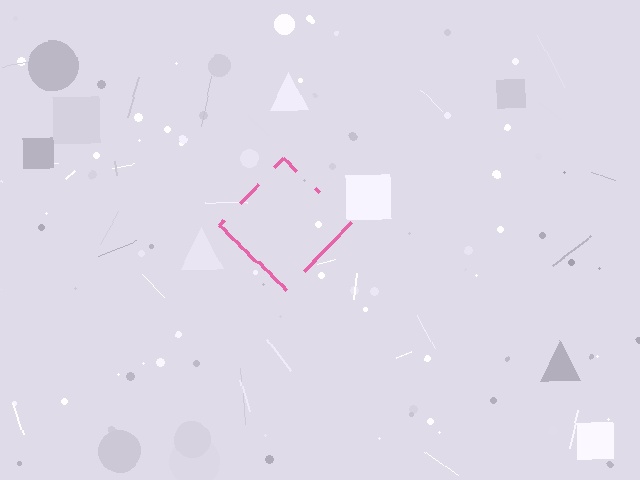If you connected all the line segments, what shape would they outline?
They would outline a diamond.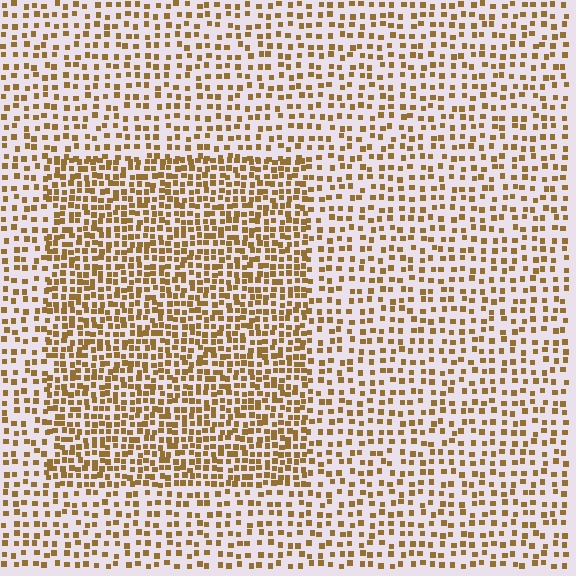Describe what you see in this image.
The image contains small brown elements arranged at two different densities. A rectangle-shaped region is visible where the elements are more densely packed than the surrounding area.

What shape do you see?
I see a rectangle.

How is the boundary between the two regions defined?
The boundary is defined by a change in element density (approximately 1.8x ratio). All elements are the same color, size, and shape.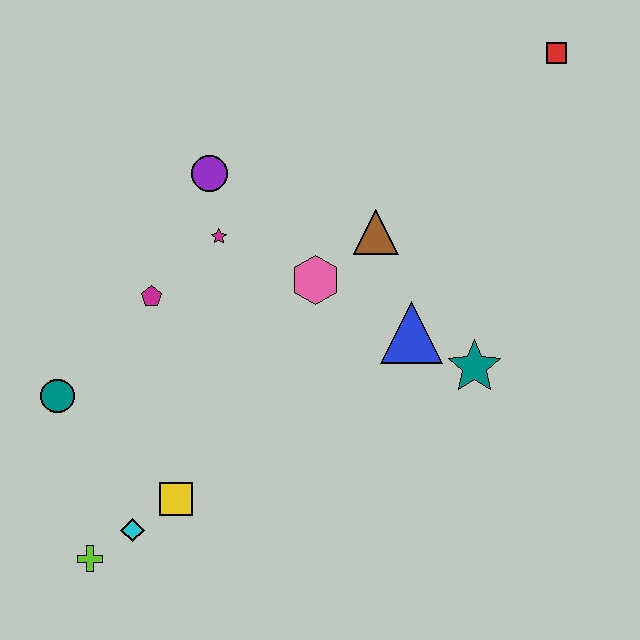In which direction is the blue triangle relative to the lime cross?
The blue triangle is to the right of the lime cross.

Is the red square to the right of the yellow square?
Yes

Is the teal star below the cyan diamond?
No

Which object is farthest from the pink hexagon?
The lime cross is farthest from the pink hexagon.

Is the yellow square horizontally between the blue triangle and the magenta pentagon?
Yes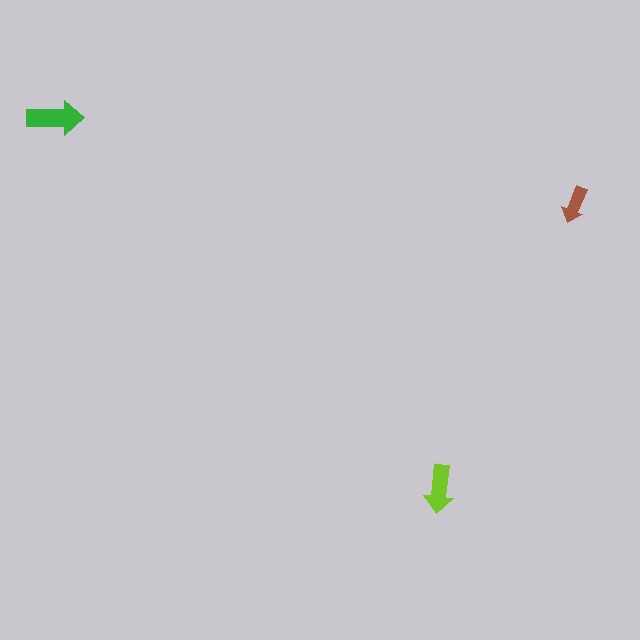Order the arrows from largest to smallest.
the green one, the lime one, the brown one.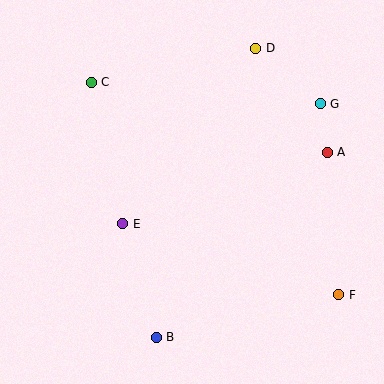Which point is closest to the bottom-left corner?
Point B is closest to the bottom-left corner.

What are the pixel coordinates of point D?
Point D is at (256, 48).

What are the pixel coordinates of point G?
Point G is at (320, 104).